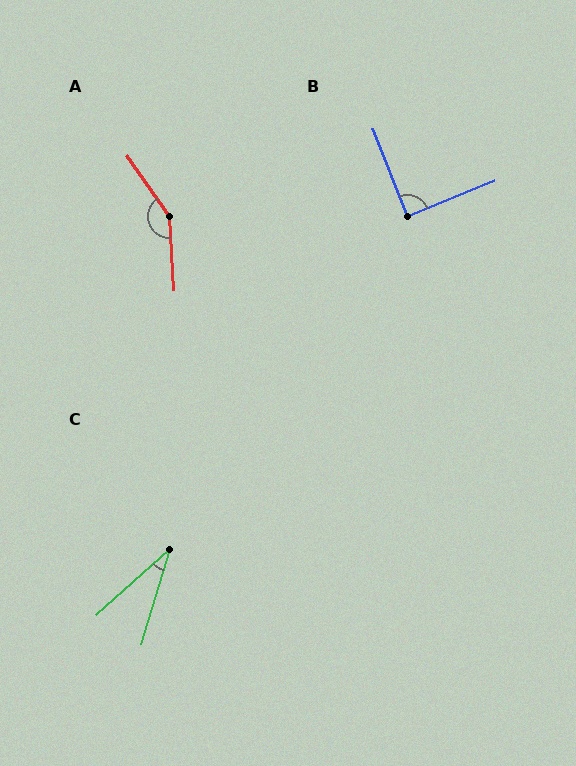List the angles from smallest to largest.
C (31°), B (89°), A (149°).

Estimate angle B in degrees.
Approximately 89 degrees.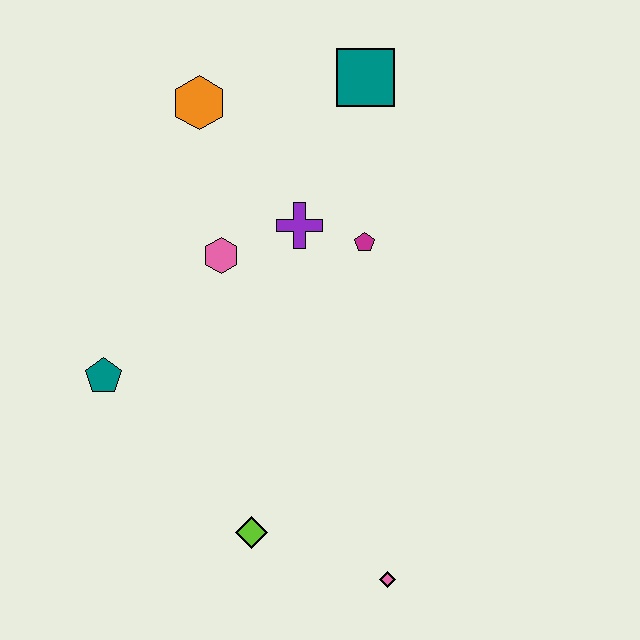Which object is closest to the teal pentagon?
The pink hexagon is closest to the teal pentagon.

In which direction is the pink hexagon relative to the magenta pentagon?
The pink hexagon is to the left of the magenta pentagon.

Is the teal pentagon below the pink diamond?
No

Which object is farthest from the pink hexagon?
The pink diamond is farthest from the pink hexagon.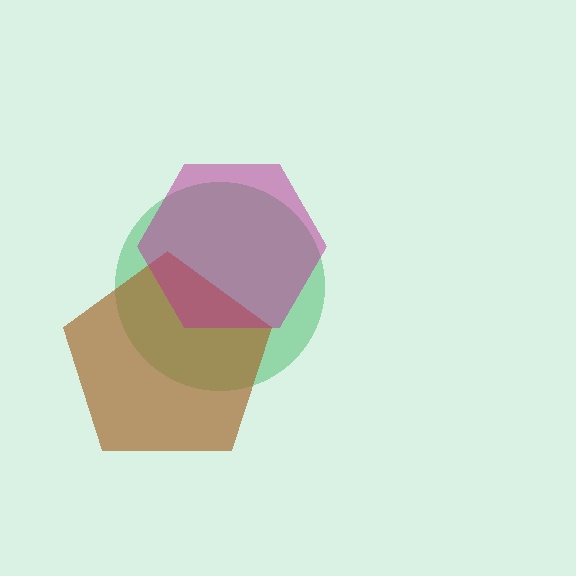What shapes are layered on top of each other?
The layered shapes are: a green circle, a brown pentagon, a magenta hexagon.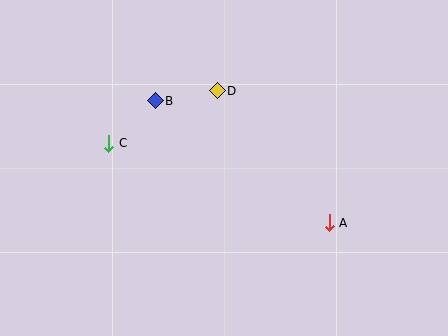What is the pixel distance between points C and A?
The distance between C and A is 235 pixels.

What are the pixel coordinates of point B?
Point B is at (155, 101).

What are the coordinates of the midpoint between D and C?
The midpoint between D and C is at (163, 117).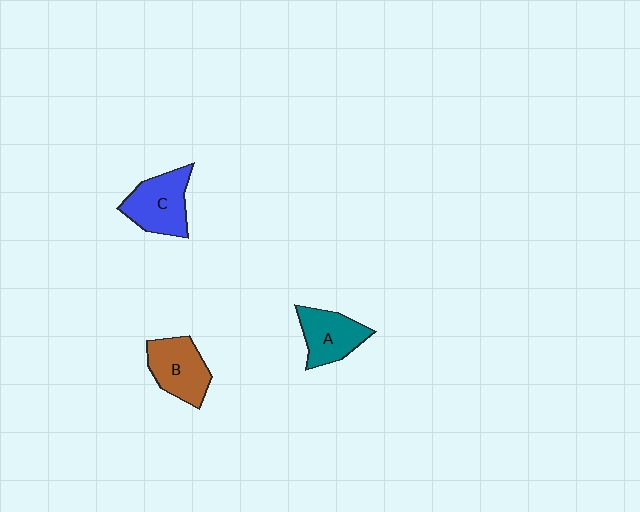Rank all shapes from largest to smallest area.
From largest to smallest: C (blue), B (brown), A (teal).